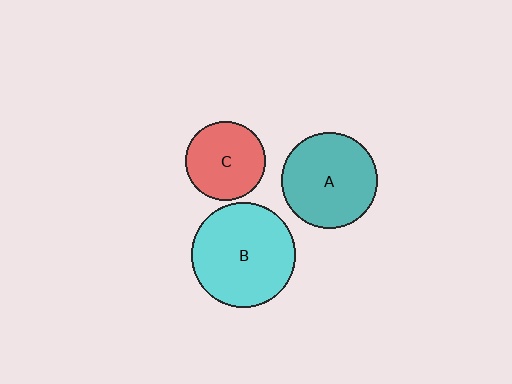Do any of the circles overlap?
No, none of the circles overlap.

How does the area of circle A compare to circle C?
Approximately 1.4 times.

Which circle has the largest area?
Circle B (cyan).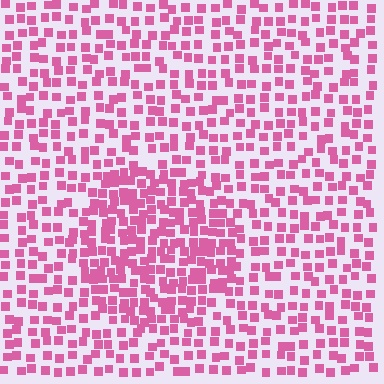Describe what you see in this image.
The image contains small pink elements arranged at two different densities. A circle-shaped region is visible where the elements are more densely packed than the surrounding area.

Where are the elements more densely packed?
The elements are more densely packed inside the circle boundary.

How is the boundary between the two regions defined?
The boundary is defined by a change in element density (approximately 1.7x ratio). All elements are the same color, size, and shape.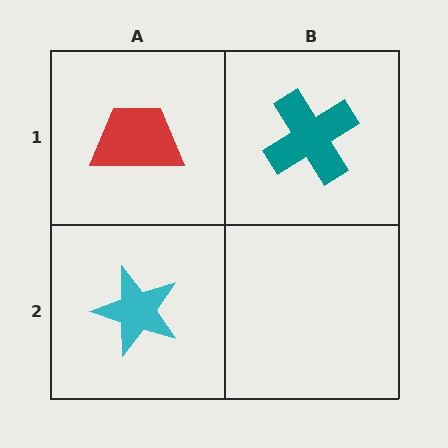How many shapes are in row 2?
1 shape.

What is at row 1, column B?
A teal cross.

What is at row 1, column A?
A red trapezoid.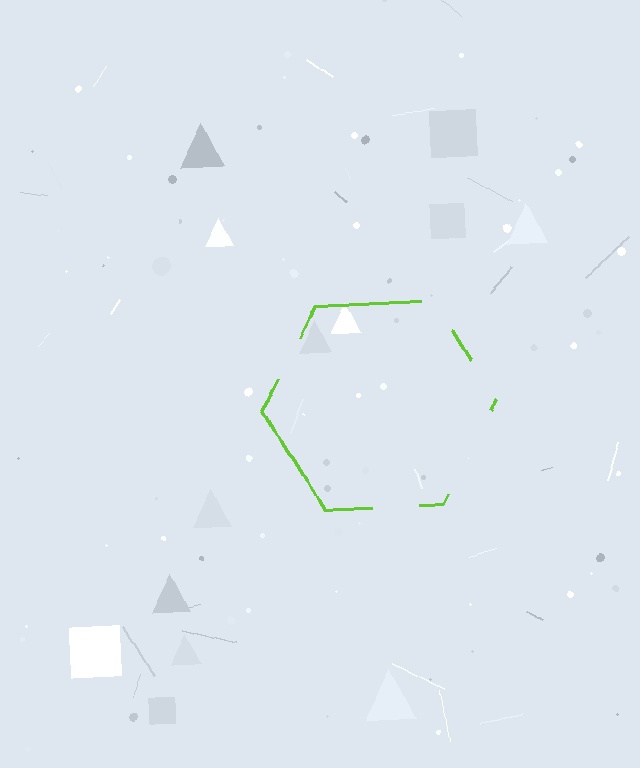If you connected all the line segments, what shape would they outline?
They would outline a hexagon.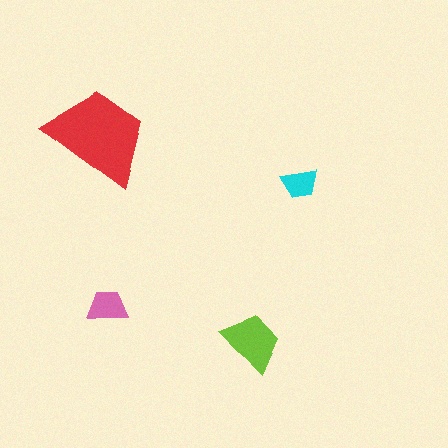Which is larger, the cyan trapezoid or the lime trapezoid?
The lime one.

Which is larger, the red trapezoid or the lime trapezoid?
The red one.